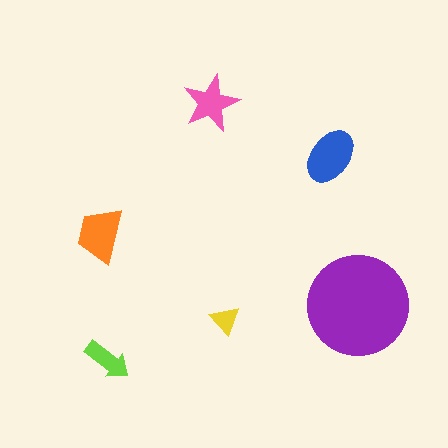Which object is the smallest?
The yellow triangle.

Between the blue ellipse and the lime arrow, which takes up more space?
The blue ellipse.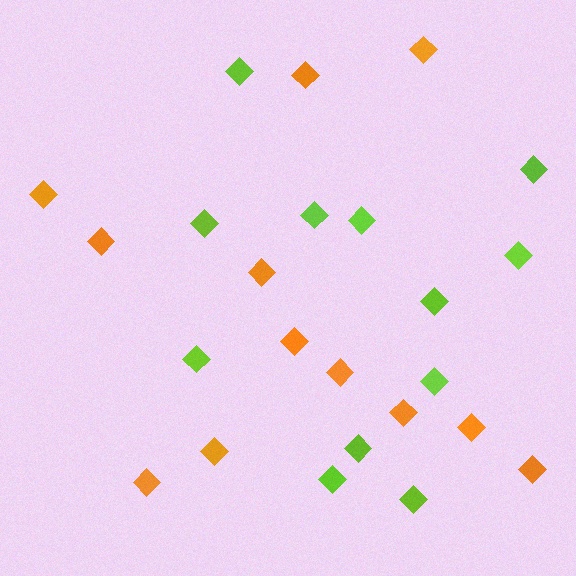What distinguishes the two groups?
There are 2 groups: one group of orange diamonds (12) and one group of lime diamonds (12).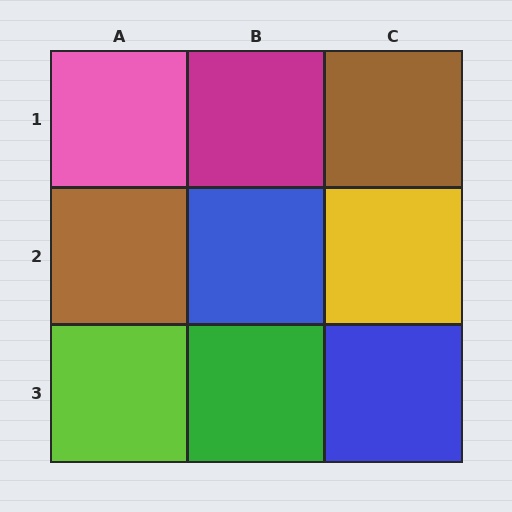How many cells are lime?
1 cell is lime.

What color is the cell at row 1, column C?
Brown.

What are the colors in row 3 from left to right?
Lime, green, blue.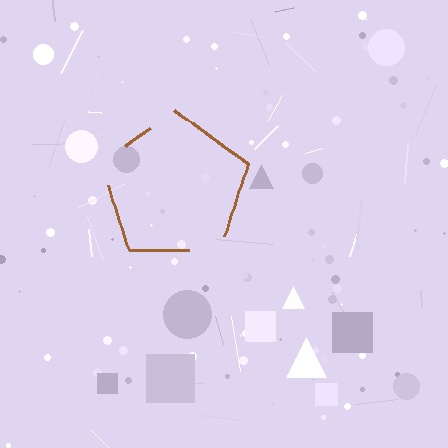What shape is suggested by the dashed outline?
The dashed outline suggests a pentagon.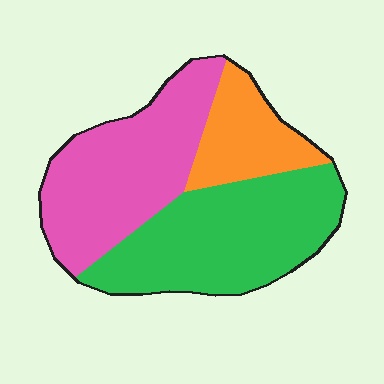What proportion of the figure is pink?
Pink takes up between a quarter and a half of the figure.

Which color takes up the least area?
Orange, at roughly 20%.